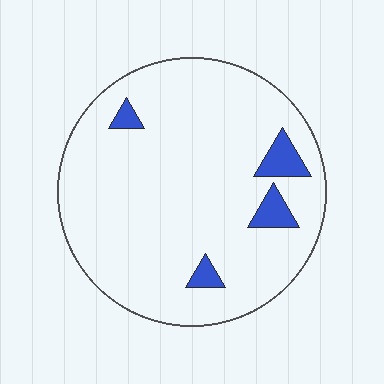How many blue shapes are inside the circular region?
4.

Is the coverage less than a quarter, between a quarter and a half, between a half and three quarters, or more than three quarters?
Less than a quarter.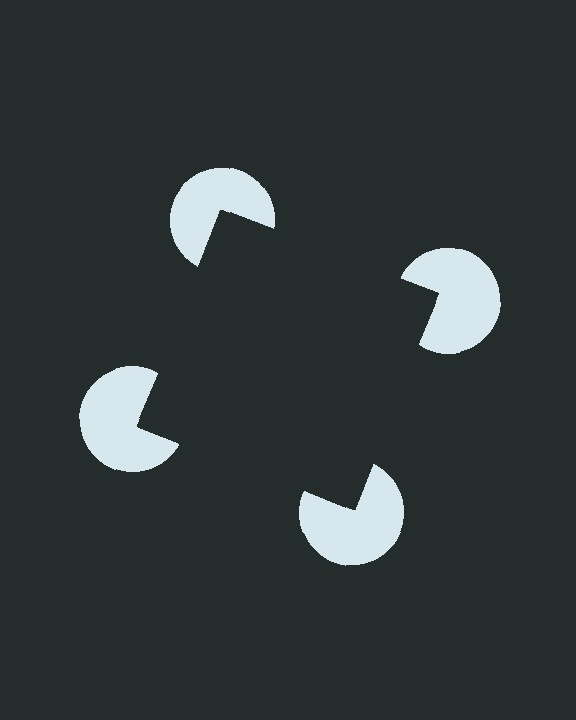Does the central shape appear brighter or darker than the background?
It typically appears slightly darker than the background, even though no actual brightness change is drawn.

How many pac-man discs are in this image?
There are 4 — one at each vertex of the illusory square.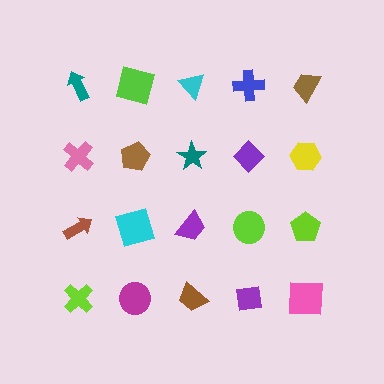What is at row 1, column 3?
A cyan triangle.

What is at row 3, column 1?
A brown arrow.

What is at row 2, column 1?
A pink cross.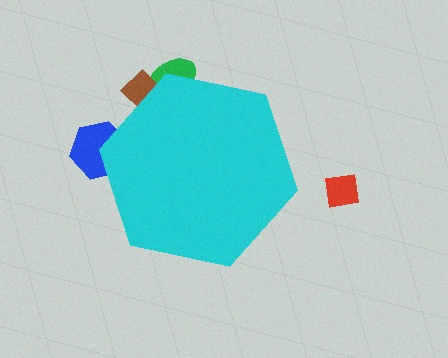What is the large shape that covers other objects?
A cyan hexagon.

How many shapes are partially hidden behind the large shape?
3 shapes are partially hidden.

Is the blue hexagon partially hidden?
Yes, the blue hexagon is partially hidden behind the cyan hexagon.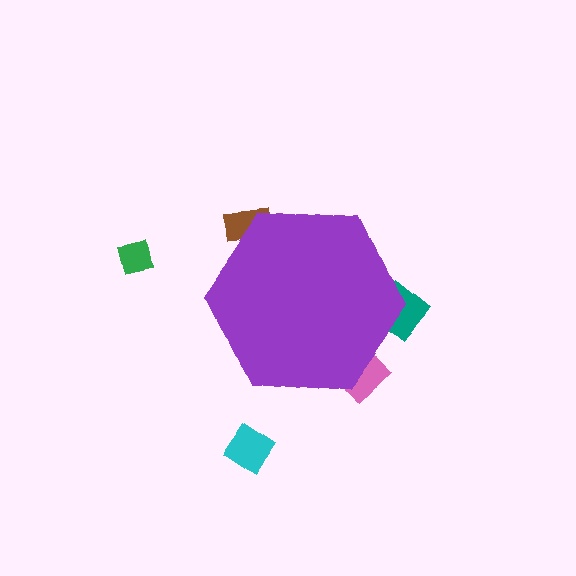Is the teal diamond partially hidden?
Yes, the teal diamond is partially hidden behind the purple hexagon.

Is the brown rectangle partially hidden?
Yes, the brown rectangle is partially hidden behind the purple hexagon.